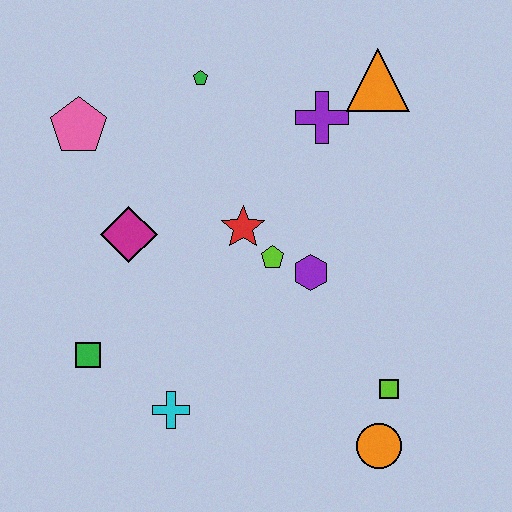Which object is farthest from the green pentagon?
The orange circle is farthest from the green pentagon.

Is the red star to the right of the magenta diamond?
Yes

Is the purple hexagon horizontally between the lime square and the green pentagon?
Yes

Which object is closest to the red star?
The lime pentagon is closest to the red star.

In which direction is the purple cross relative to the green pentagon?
The purple cross is to the right of the green pentagon.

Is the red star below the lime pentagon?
No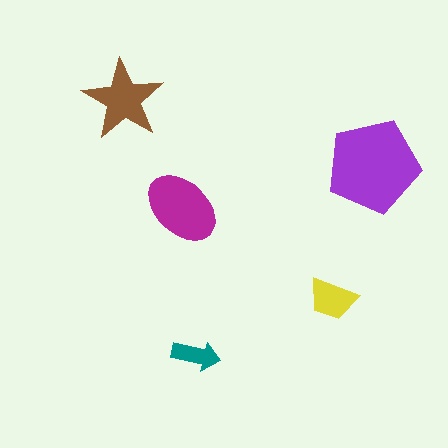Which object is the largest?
The purple pentagon.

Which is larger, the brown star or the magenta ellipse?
The magenta ellipse.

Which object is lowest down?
The teal arrow is bottommost.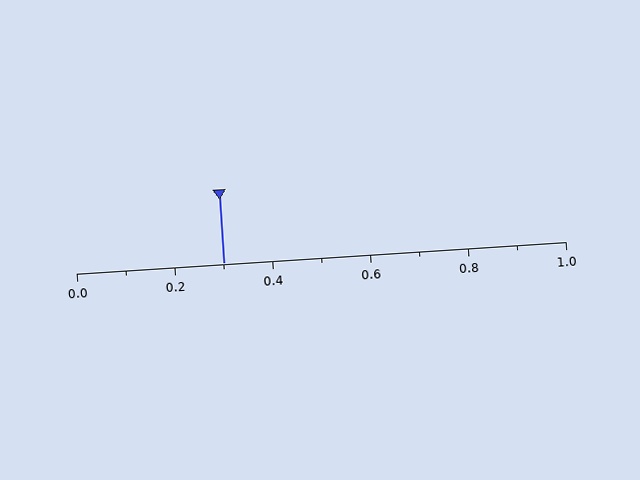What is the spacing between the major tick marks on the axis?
The major ticks are spaced 0.2 apart.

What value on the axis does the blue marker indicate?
The marker indicates approximately 0.3.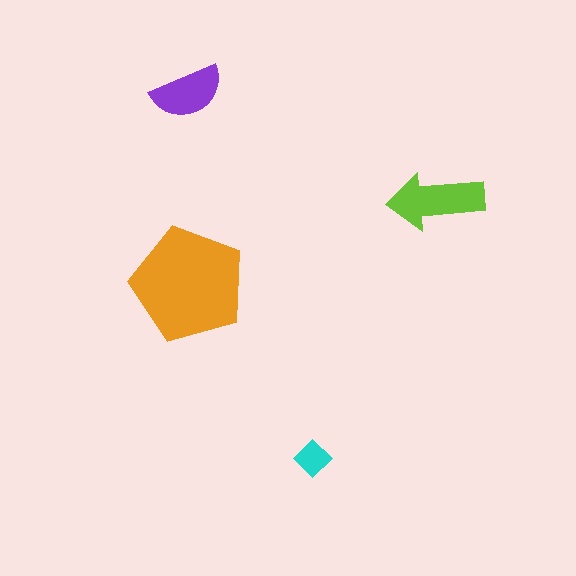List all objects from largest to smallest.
The orange pentagon, the lime arrow, the purple semicircle, the cyan diamond.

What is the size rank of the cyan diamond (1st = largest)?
4th.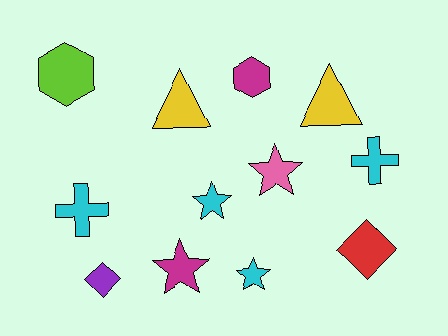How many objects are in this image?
There are 12 objects.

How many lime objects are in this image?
There is 1 lime object.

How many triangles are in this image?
There are 2 triangles.